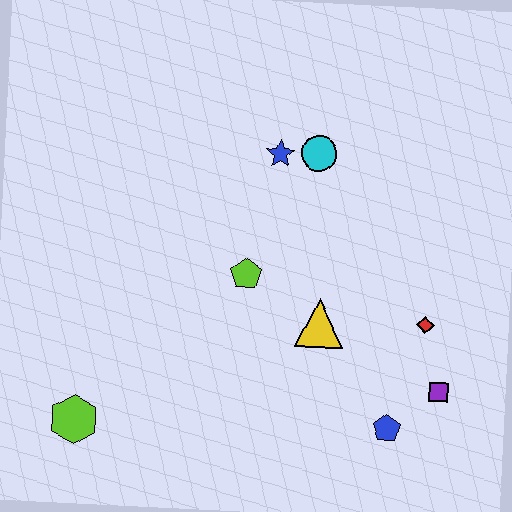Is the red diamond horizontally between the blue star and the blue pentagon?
No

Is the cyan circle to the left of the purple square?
Yes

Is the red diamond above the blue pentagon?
Yes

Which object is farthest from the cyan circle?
The lime hexagon is farthest from the cyan circle.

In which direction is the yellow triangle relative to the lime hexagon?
The yellow triangle is to the right of the lime hexagon.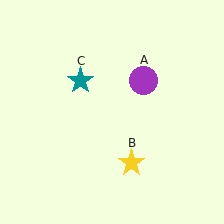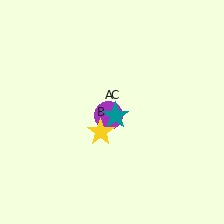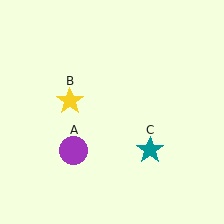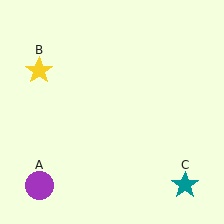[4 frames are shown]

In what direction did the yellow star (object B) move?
The yellow star (object B) moved up and to the left.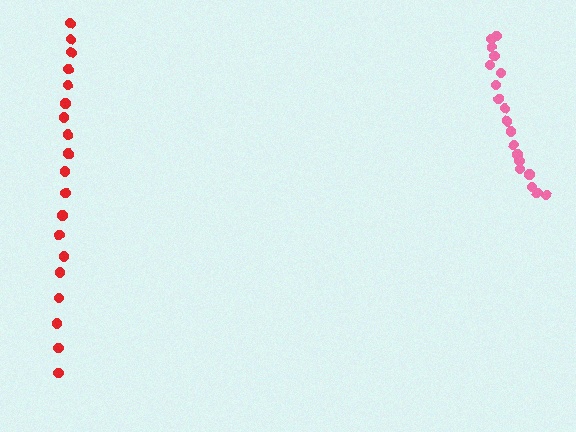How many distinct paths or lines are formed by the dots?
There are 2 distinct paths.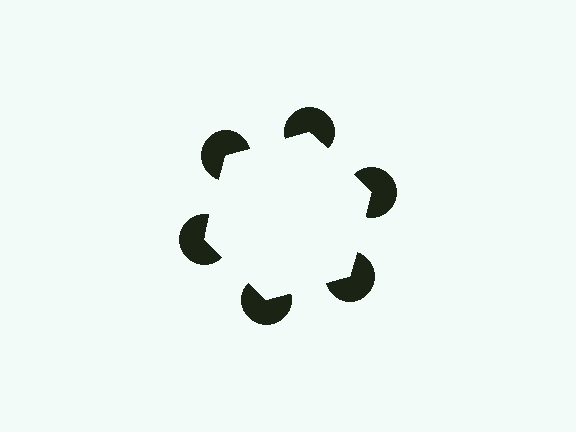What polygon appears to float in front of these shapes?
An illusory hexagon — its edges are inferred from the aligned wedge cuts in the pac-man discs, not physically drawn.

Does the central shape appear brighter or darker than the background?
It typically appears slightly brighter than the background, even though no actual brightness change is drawn.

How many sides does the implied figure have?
6 sides.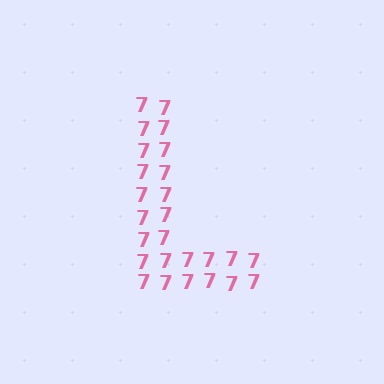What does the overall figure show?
The overall figure shows the letter L.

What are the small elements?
The small elements are digit 7's.